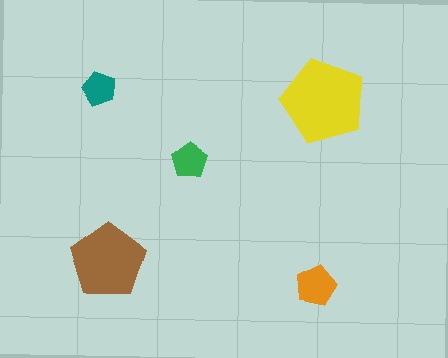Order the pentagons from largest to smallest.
the yellow one, the brown one, the orange one, the green one, the teal one.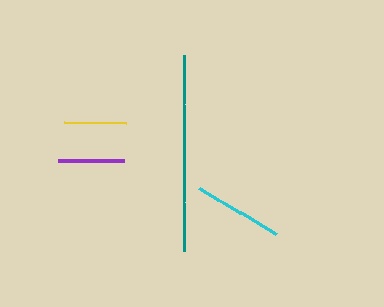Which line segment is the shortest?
The yellow line is the shortest at approximately 61 pixels.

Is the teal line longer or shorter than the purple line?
The teal line is longer than the purple line.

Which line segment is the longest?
The teal line is the longest at approximately 196 pixels.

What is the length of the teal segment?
The teal segment is approximately 196 pixels long.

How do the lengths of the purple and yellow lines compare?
The purple and yellow lines are approximately the same length.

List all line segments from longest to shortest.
From longest to shortest: teal, cyan, purple, yellow.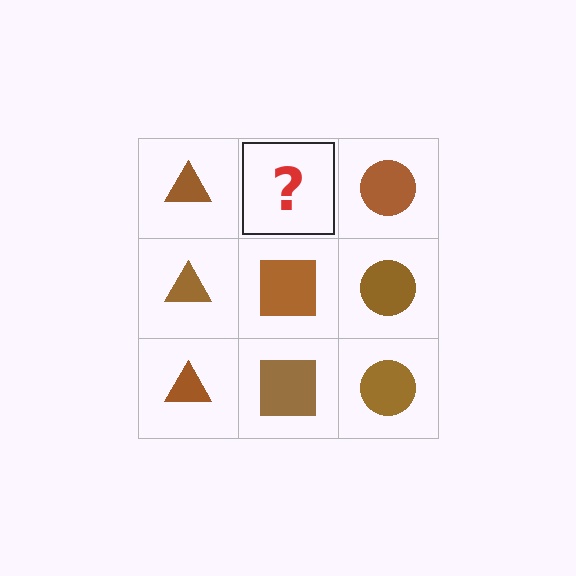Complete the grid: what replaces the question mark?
The question mark should be replaced with a brown square.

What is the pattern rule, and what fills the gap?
The rule is that each column has a consistent shape. The gap should be filled with a brown square.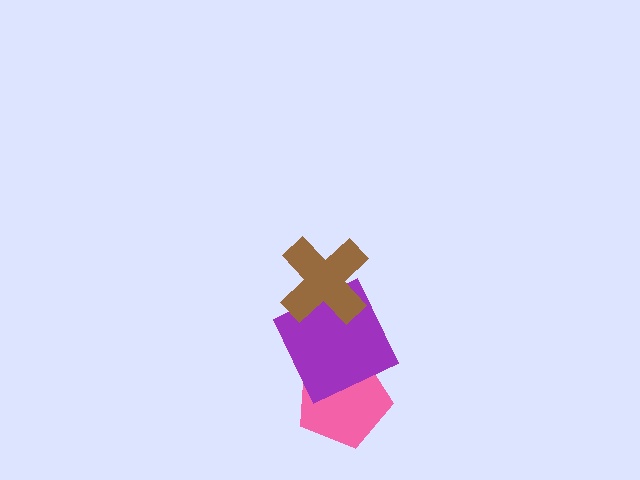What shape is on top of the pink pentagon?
The purple square is on top of the pink pentagon.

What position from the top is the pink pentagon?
The pink pentagon is 3rd from the top.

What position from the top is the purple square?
The purple square is 2nd from the top.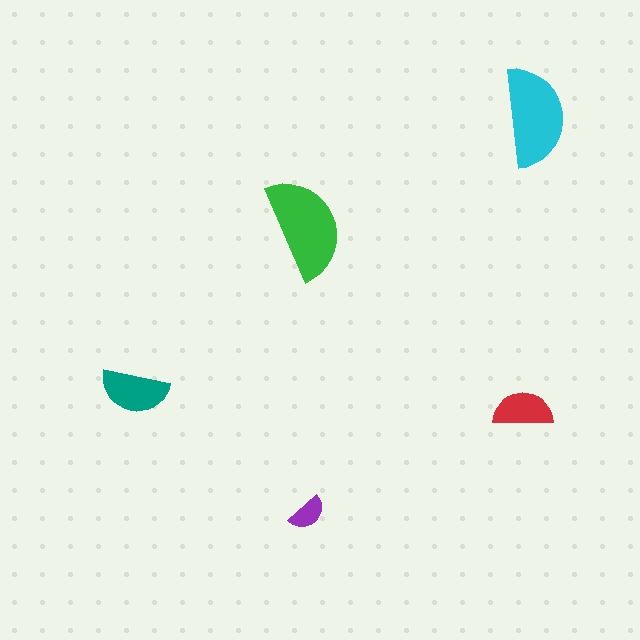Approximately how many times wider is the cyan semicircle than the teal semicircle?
About 1.5 times wider.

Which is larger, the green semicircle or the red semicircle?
The green one.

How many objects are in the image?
There are 5 objects in the image.